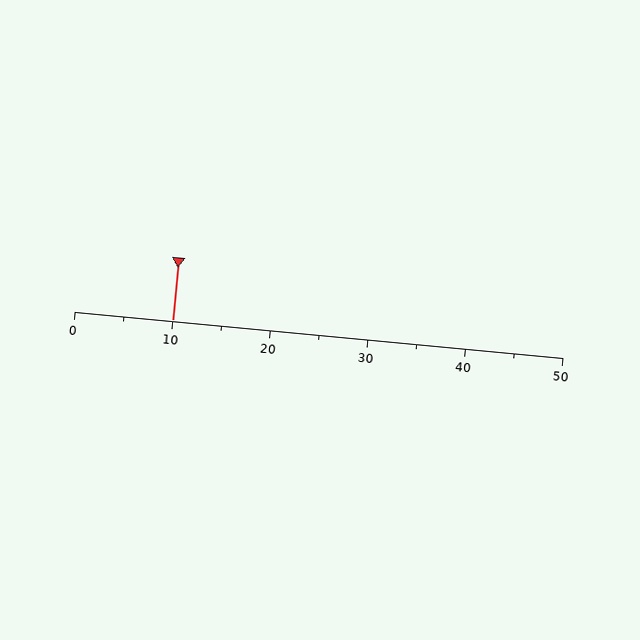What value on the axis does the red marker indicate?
The marker indicates approximately 10.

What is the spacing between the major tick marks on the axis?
The major ticks are spaced 10 apart.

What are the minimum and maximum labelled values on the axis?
The axis runs from 0 to 50.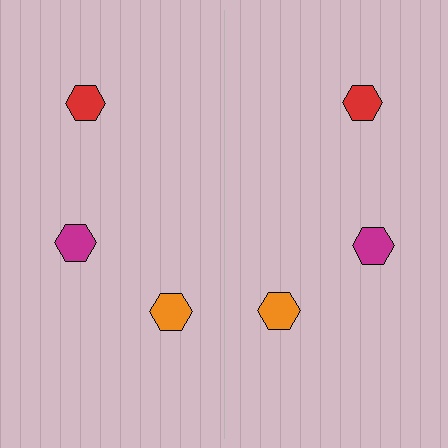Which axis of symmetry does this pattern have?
The pattern has a vertical axis of symmetry running through the center of the image.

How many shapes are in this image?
There are 6 shapes in this image.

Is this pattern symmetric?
Yes, this pattern has bilateral (reflection) symmetry.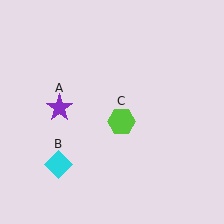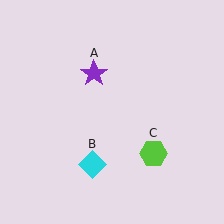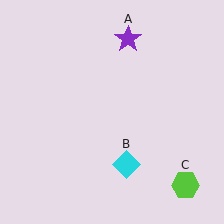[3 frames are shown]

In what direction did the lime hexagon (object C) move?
The lime hexagon (object C) moved down and to the right.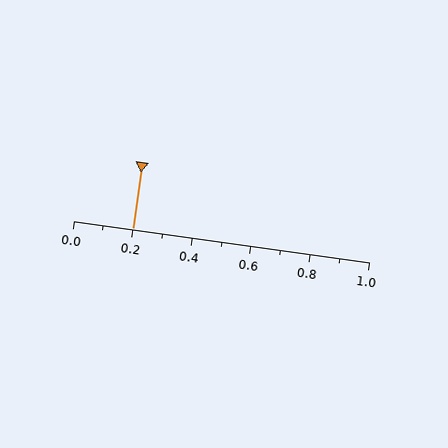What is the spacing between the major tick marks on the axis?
The major ticks are spaced 0.2 apart.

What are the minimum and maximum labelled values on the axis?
The axis runs from 0.0 to 1.0.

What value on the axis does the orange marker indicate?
The marker indicates approximately 0.2.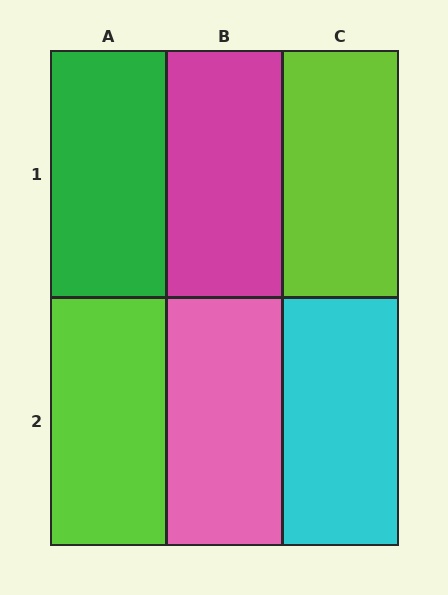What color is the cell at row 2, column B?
Pink.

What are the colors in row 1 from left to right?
Green, magenta, lime.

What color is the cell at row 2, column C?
Cyan.